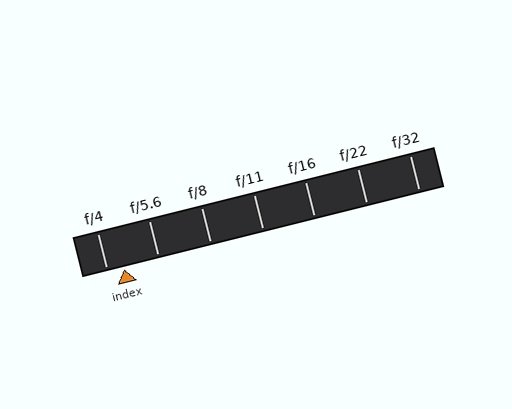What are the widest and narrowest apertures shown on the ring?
The widest aperture shown is f/4 and the narrowest is f/32.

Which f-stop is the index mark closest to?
The index mark is closest to f/4.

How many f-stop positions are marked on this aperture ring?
There are 7 f-stop positions marked.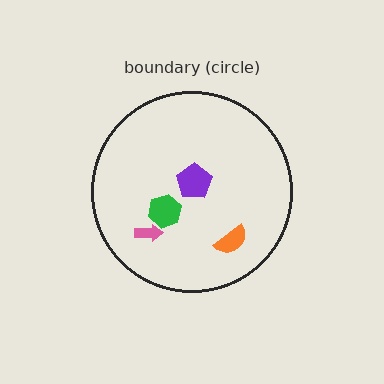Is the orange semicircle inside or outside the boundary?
Inside.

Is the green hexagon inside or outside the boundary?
Inside.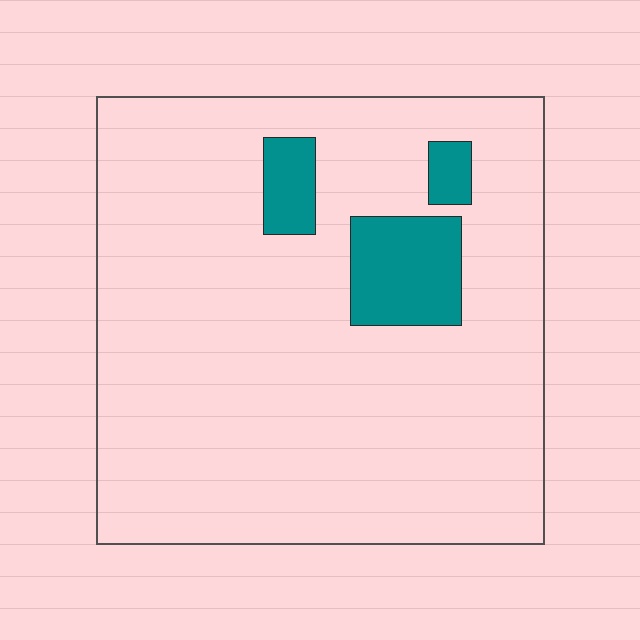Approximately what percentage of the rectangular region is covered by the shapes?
Approximately 10%.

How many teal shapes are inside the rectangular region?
3.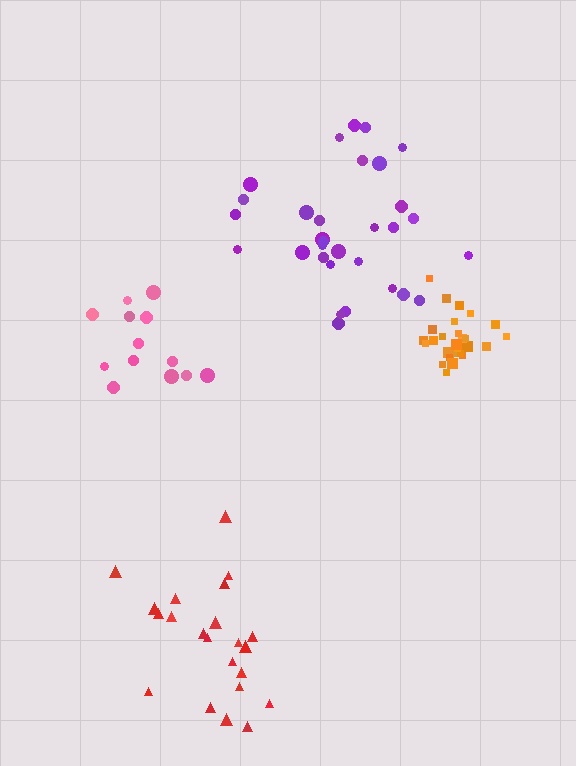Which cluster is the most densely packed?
Orange.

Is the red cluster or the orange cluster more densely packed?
Orange.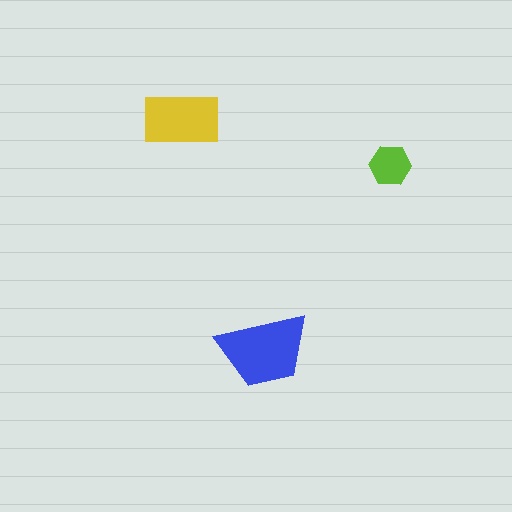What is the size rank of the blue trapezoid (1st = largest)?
1st.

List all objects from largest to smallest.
The blue trapezoid, the yellow rectangle, the lime hexagon.